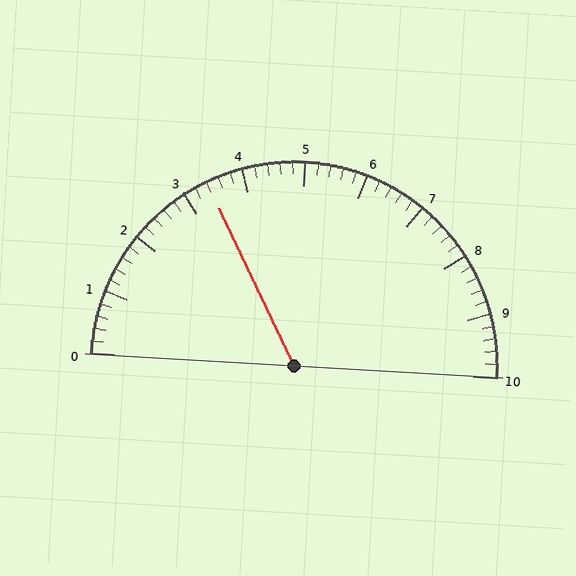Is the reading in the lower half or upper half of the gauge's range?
The reading is in the lower half of the range (0 to 10).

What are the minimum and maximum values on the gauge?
The gauge ranges from 0 to 10.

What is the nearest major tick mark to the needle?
The nearest major tick mark is 3.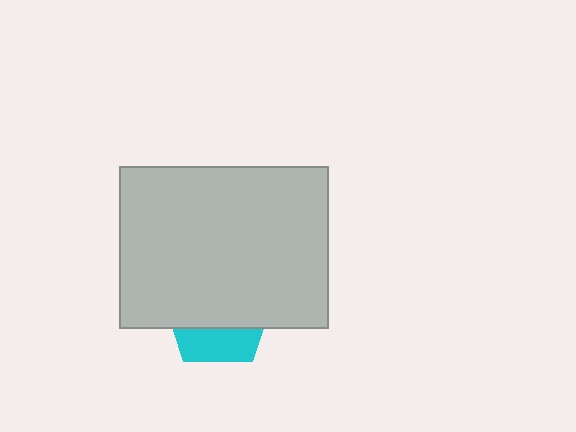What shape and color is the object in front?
The object in front is a light gray rectangle.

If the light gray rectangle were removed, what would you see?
You would see the complete cyan pentagon.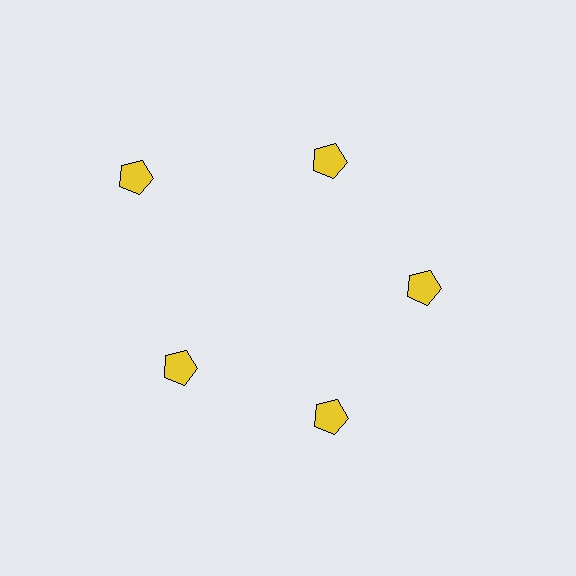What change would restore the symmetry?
The symmetry would be restored by moving it inward, back onto the ring so that all 5 pentagons sit at equal angles and equal distance from the center.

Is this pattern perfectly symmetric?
No. The 5 yellow pentagons are arranged in a ring, but one element near the 10 o'clock position is pushed outward from the center, breaking the 5-fold rotational symmetry.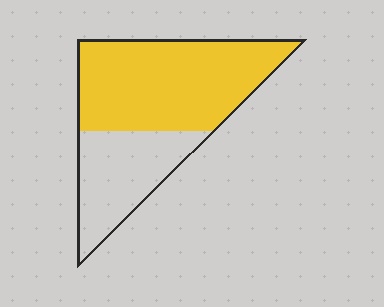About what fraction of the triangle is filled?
About five eighths (5/8).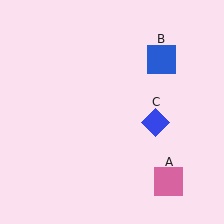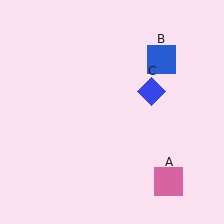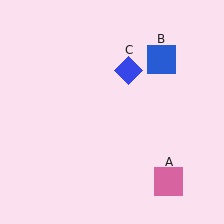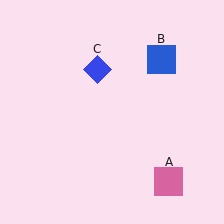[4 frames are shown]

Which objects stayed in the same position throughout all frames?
Pink square (object A) and blue square (object B) remained stationary.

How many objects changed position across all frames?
1 object changed position: blue diamond (object C).